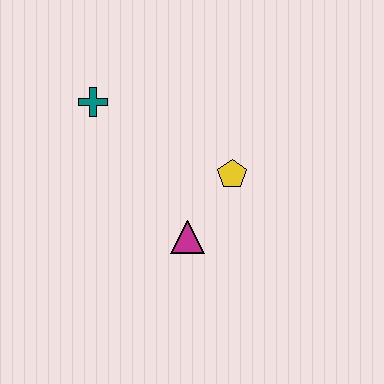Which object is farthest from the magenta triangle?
The teal cross is farthest from the magenta triangle.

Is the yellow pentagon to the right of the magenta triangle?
Yes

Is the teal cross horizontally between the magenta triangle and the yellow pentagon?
No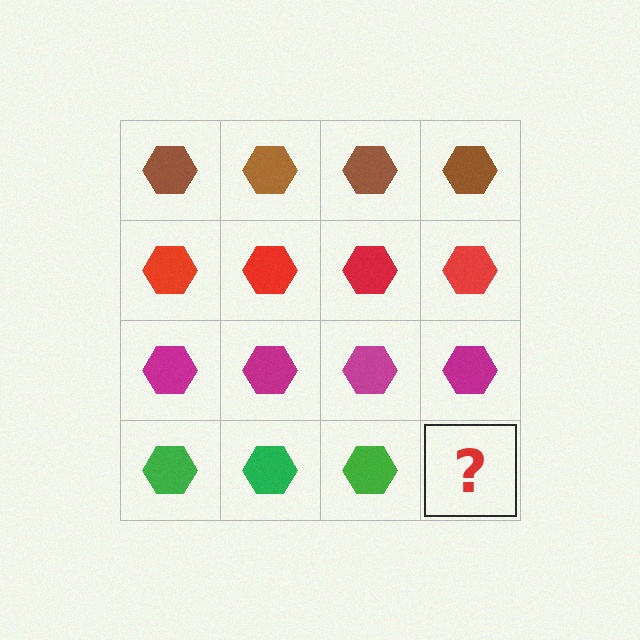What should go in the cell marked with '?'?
The missing cell should contain a green hexagon.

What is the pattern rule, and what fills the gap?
The rule is that each row has a consistent color. The gap should be filled with a green hexagon.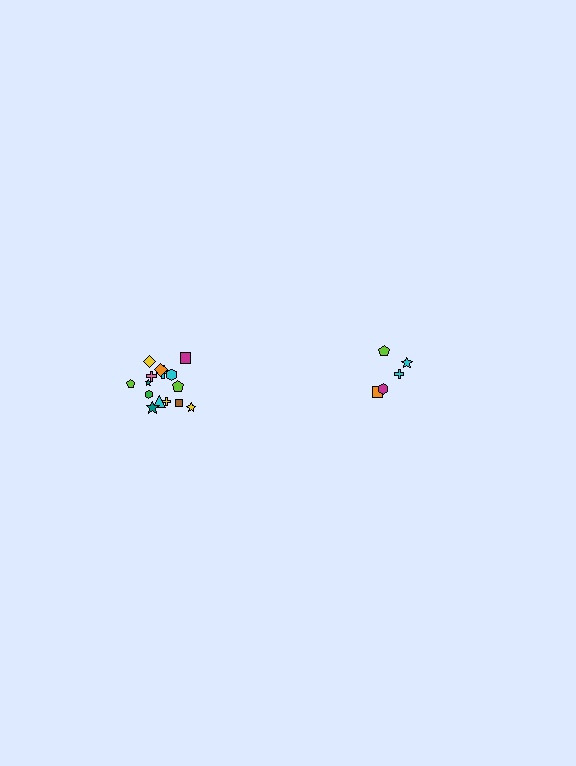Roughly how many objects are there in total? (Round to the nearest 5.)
Roughly 20 objects in total.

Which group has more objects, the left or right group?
The left group.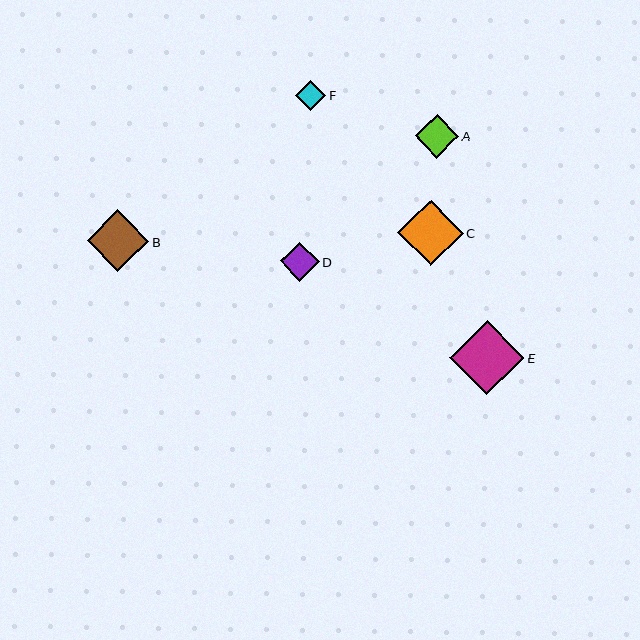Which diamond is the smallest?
Diamond F is the smallest with a size of approximately 30 pixels.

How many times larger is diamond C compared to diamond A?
Diamond C is approximately 1.5 times the size of diamond A.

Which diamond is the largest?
Diamond E is the largest with a size of approximately 74 pixels.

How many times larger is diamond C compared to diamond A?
Diamond C is approximately 1.5 times the size of diamond A.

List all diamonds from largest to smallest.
From largest to smallest: E, C, B, A, D, F.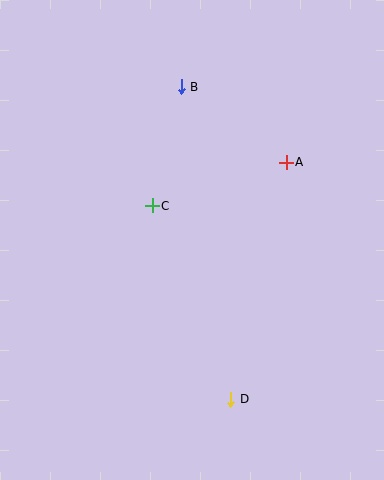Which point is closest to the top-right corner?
Point A is closest to the top-right corner.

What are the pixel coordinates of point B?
Point B is at (181, 87).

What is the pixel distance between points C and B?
The distance between C and B is 123 pixels.